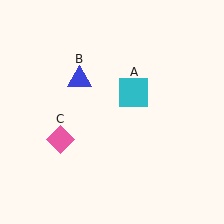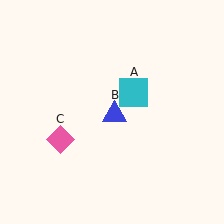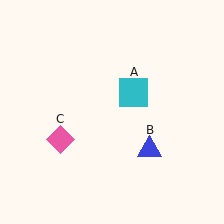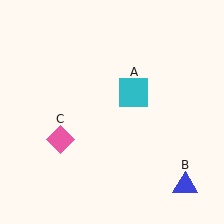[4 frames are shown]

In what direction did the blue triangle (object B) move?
The blue triangle (object B) moved down and to the right.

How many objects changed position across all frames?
1 object changed position: blue triangle (object B).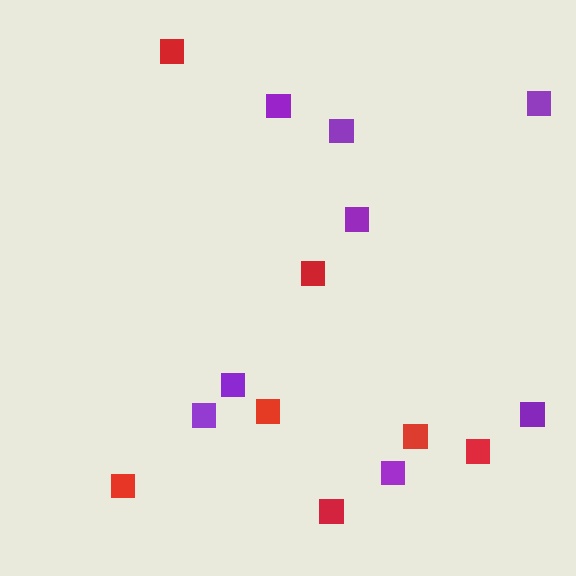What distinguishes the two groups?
There are 2 groups: one group of purple squares (8) and one group of red squares (7).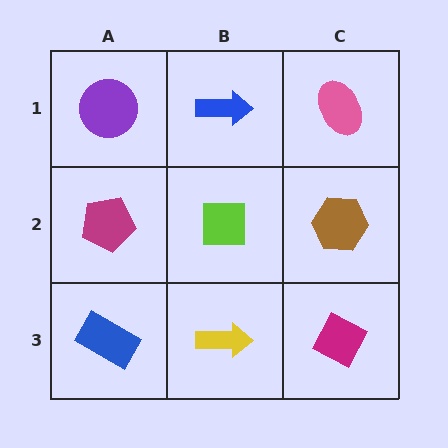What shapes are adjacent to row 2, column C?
A pink ellipse (row 1, column C), a magenta diamond (row 3, column C), a lime square (row 2, column B).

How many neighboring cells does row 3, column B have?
3.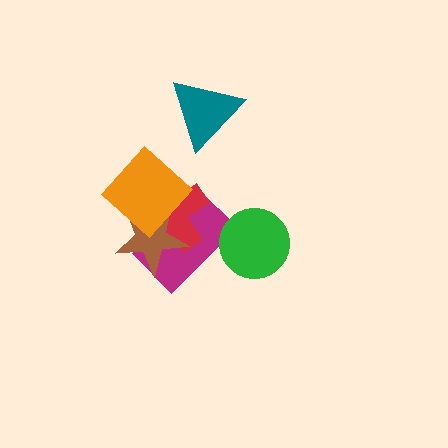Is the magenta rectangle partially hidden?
Yes, it is partially covered by another shape.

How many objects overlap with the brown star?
3 objects overlap with the brown star.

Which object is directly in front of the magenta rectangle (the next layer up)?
The red cross is directly in front of the magenta rectangle.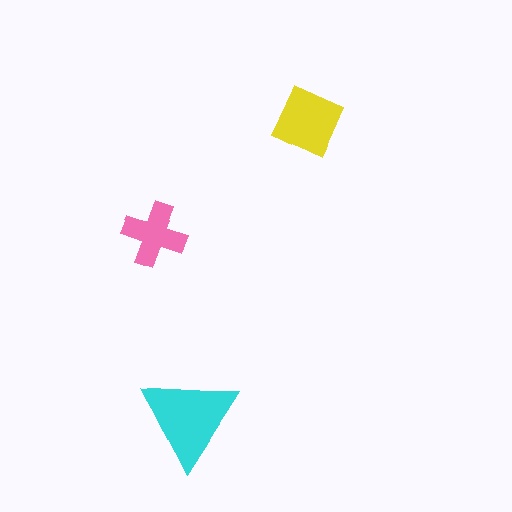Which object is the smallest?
The pink cross.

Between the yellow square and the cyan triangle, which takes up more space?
The cyan triangle.